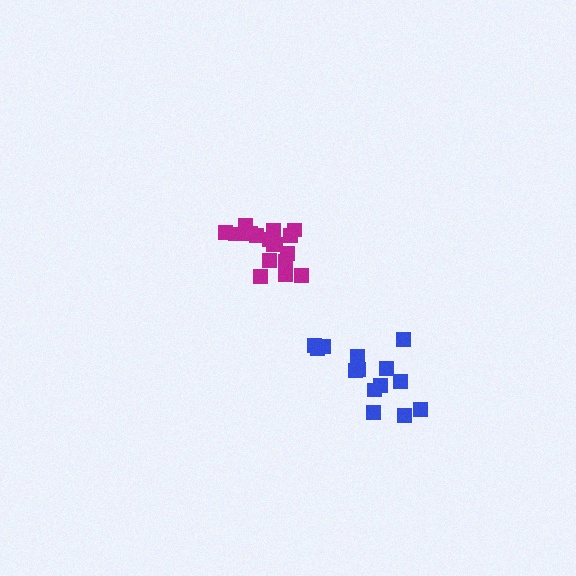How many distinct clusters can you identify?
There are 2 distinct clusters.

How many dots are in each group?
Group 1: 17 dots, Group 2: 14 dots (31 total).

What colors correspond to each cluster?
The clusters are colored: magenta, blue.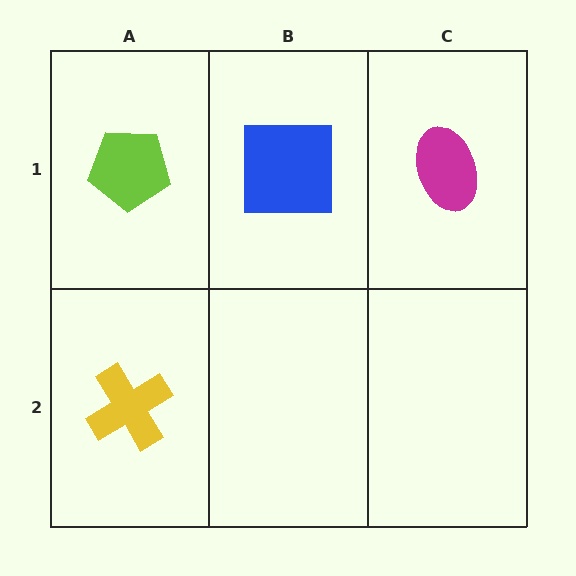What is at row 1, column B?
A blue square.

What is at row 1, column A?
A lime pentagon.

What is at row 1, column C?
A magenta ellipse.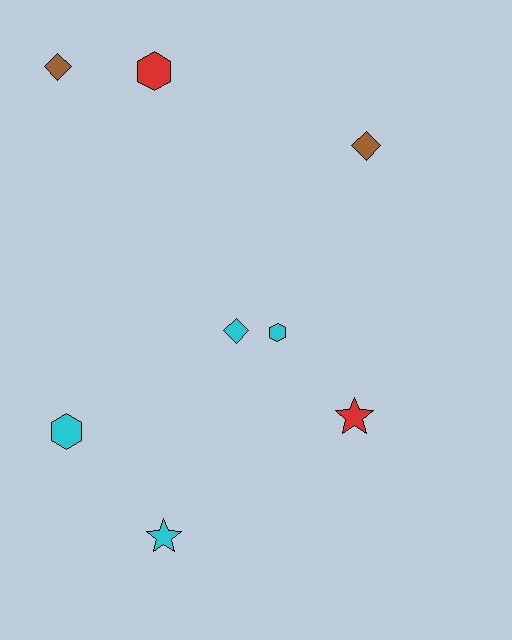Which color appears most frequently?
Cyan, with 4 objects.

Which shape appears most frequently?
Hexagon, with 3 objects.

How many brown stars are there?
There are no brown stars.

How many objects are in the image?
There are 8 objects.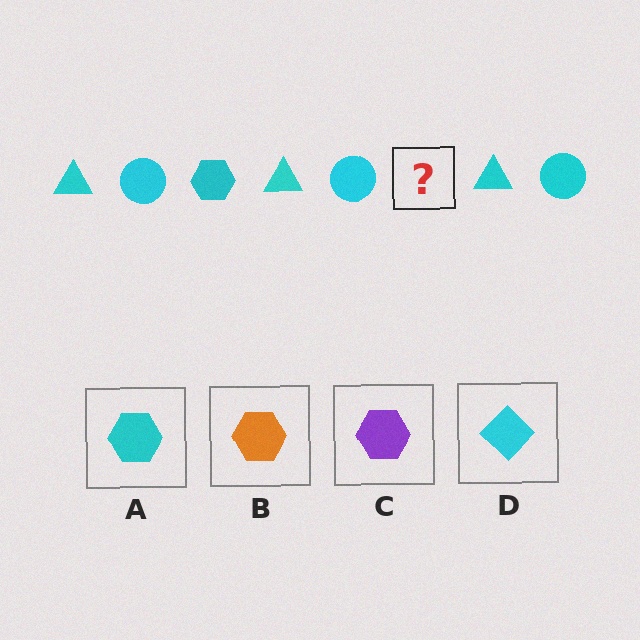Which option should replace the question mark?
Option A.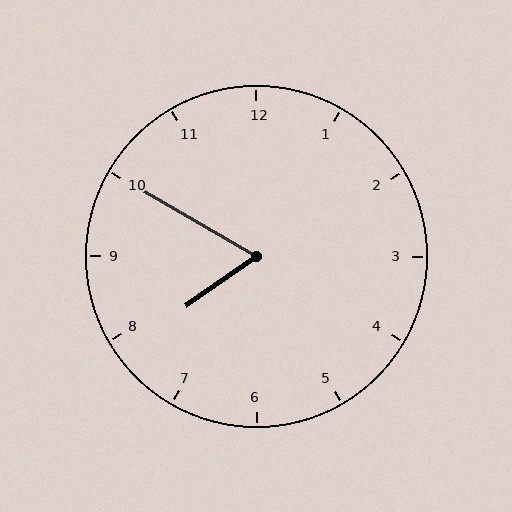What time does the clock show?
7:50.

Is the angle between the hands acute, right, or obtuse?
It is acute.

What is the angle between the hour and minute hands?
Approximately 65 degrees.